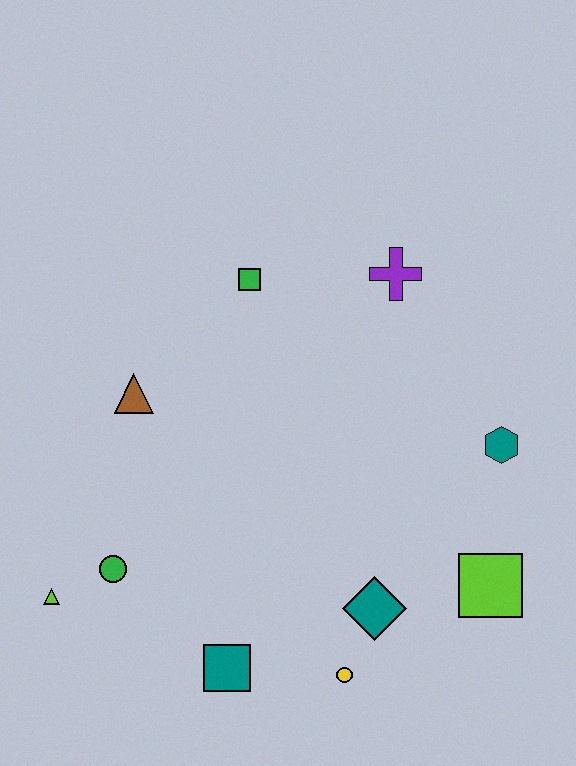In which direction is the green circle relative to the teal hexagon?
The green circle is to the left of the teal hexagon.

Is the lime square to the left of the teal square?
No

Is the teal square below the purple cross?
Yes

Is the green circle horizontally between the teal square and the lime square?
No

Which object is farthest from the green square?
The yellow circle is farthest from the green square.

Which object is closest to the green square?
The purple cross is closest to the green square.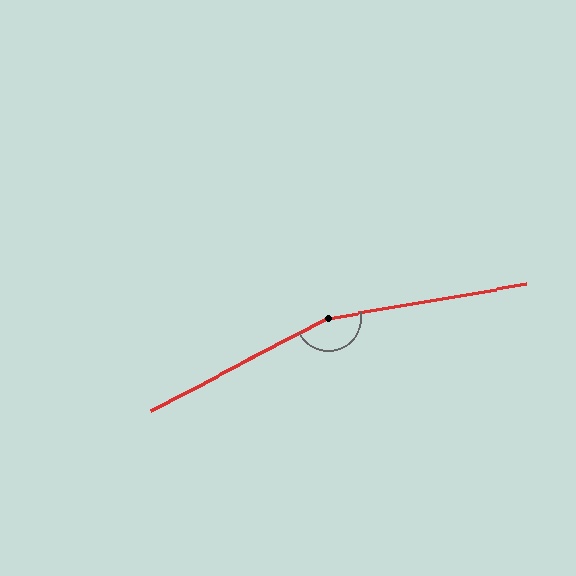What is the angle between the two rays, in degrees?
Approximately 162 degrees.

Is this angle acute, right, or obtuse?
It is obtuse.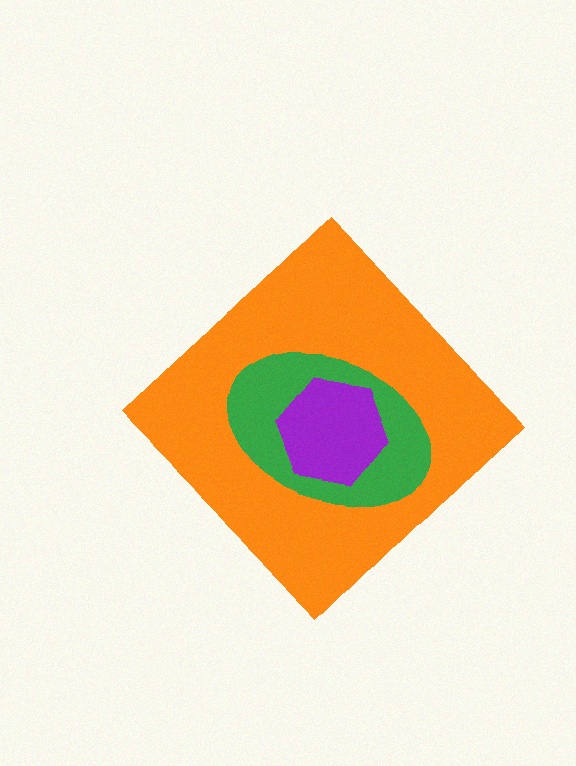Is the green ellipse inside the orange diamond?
Yes.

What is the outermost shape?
The orange diamond.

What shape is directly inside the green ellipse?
The purple hexagon.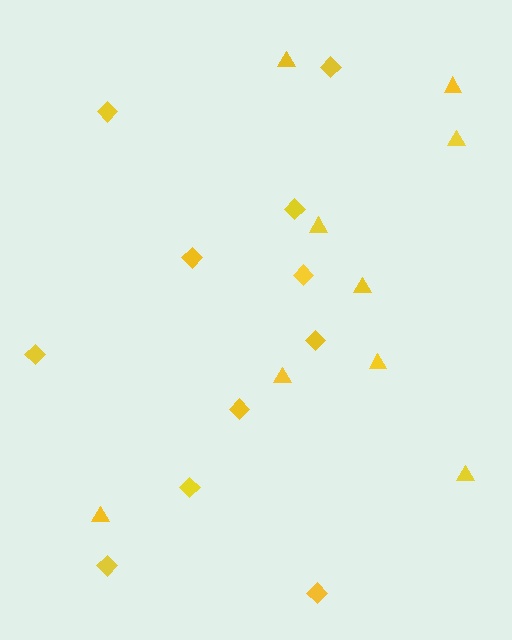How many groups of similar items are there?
There are 2 groups: one group of diamonds (11) and one group of triangles (9).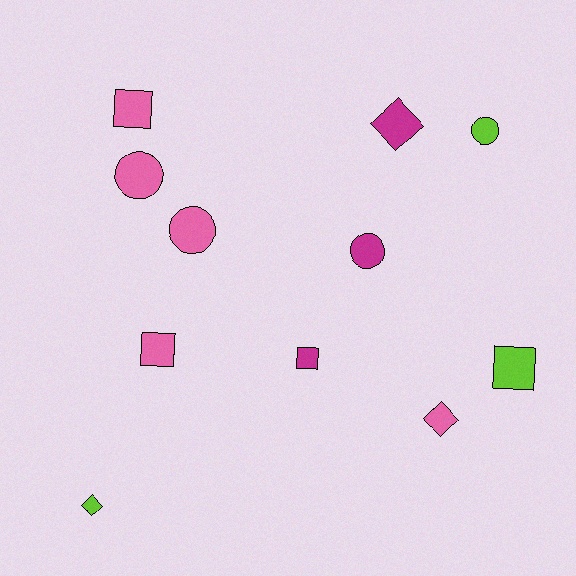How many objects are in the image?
There are 11 objects.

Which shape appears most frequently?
Circle, with 4 objects.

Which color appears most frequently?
Pink, with 5 objects.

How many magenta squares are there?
There is 1 magenta square.